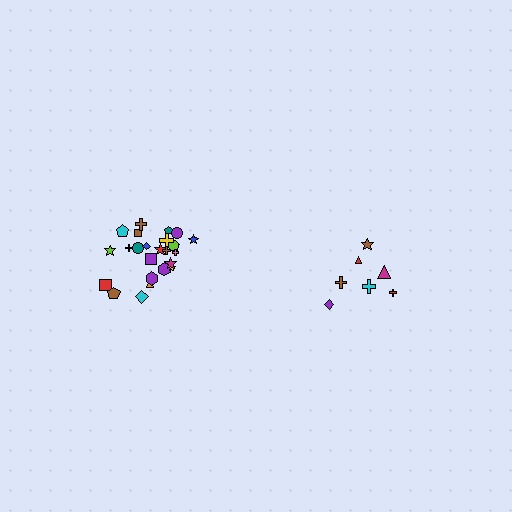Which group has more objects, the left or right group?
The left group.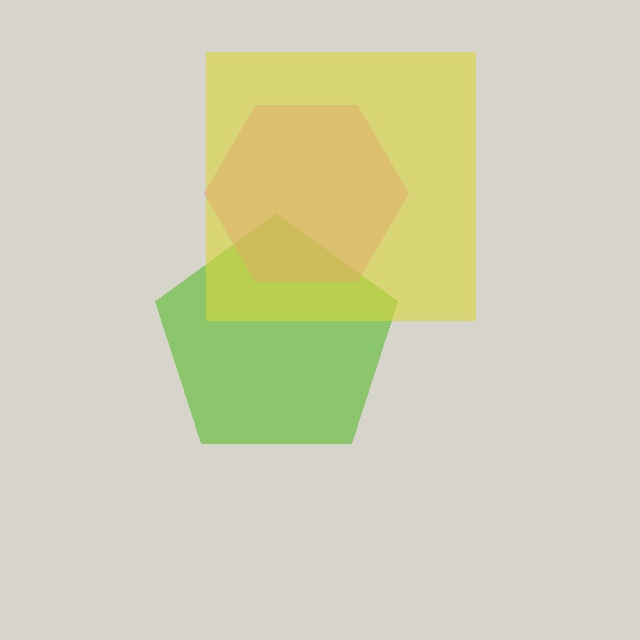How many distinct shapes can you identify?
There are 3 distinct shapes: a lime pentagon, a pink hexagon, a yellow square.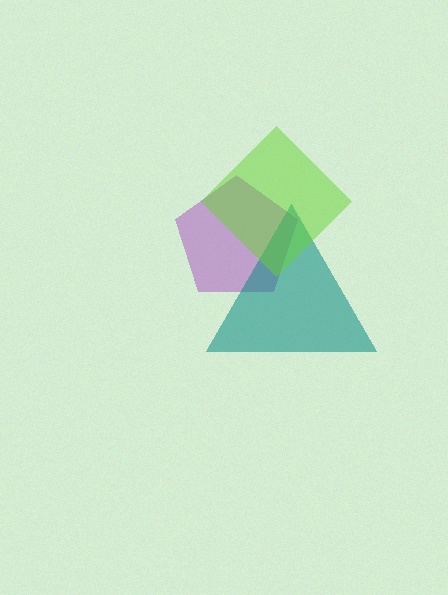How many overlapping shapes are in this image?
There are 3 overlapping shapes in the image.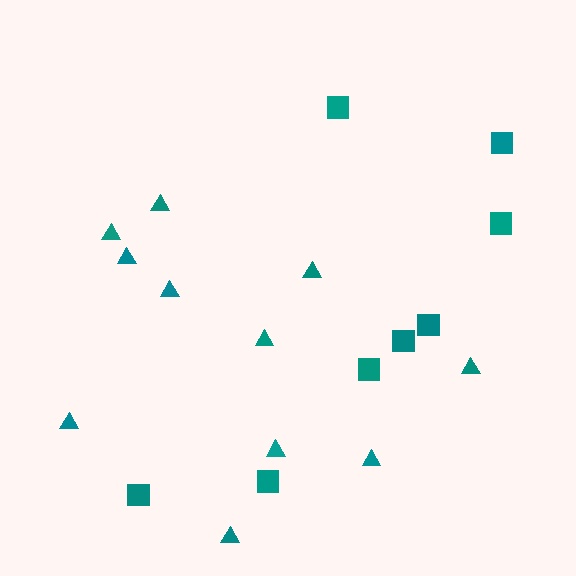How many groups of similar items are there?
There are 2 groups: one group of triangles (11) and one group of squares (8).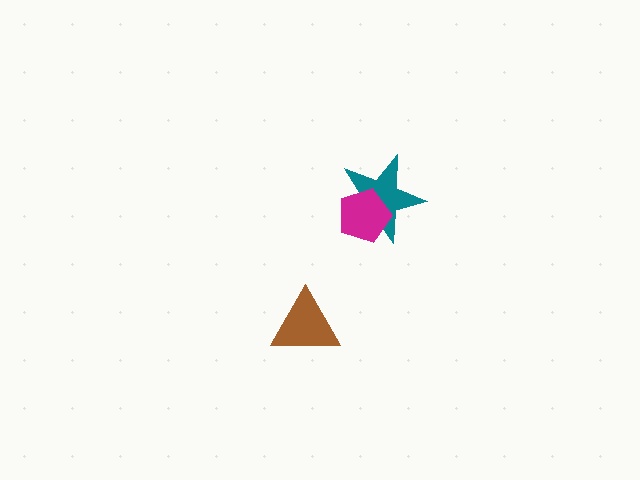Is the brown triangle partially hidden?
No, no other shape covers it.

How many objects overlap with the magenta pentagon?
1 object overlaps with the magenta pentagon.